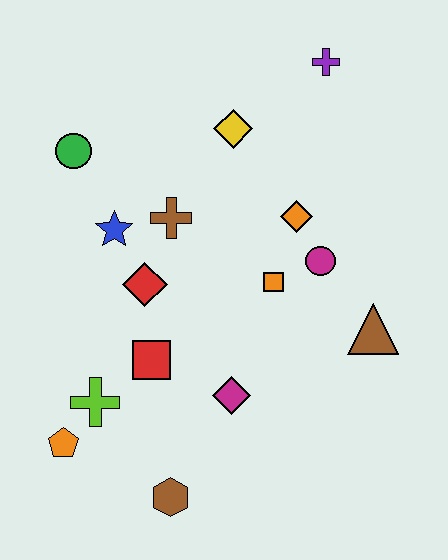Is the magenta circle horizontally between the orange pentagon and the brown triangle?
Yes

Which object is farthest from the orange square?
The orange pentagon is farthest from the orange square.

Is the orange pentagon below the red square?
Yes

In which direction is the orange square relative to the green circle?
The orange square is to the right of the green circle.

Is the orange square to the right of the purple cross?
No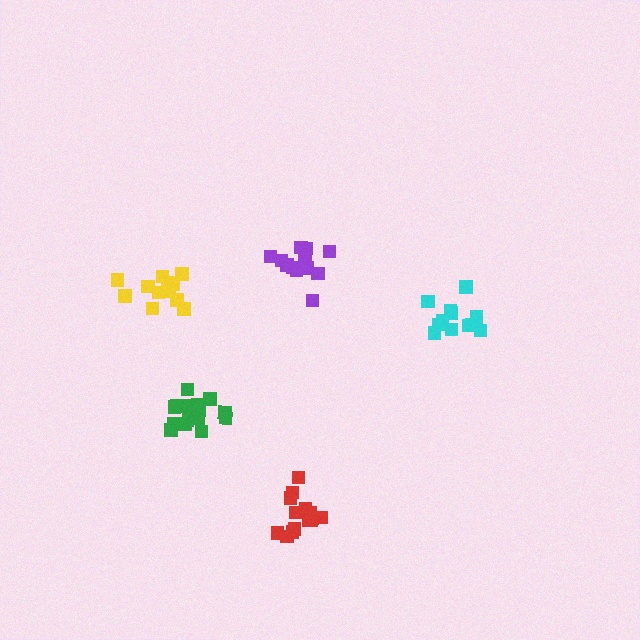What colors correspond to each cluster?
The clusters are colored: green, red, purple, cyan, yellow.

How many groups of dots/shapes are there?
There are 5 groups.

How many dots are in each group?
Group 1: 16 dots, Group 2: 14 dots, Group 3: 13 dots, Group 4: 12 dots, Group 5: 12 dots (67 total).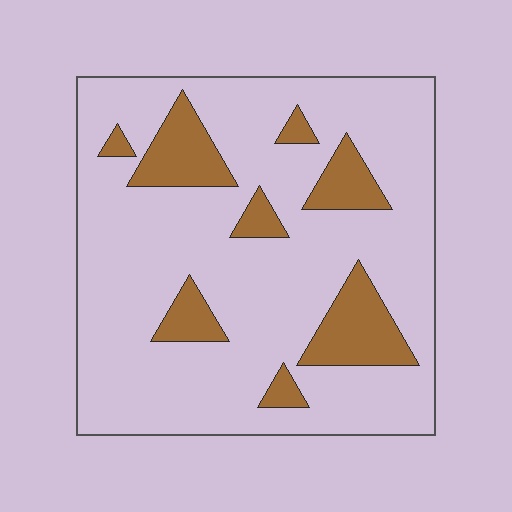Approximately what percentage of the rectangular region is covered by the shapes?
Approximately 20%.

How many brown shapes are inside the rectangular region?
8.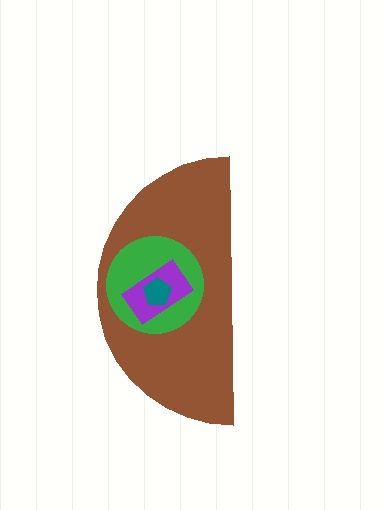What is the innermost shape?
The teal pentagon.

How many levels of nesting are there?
4.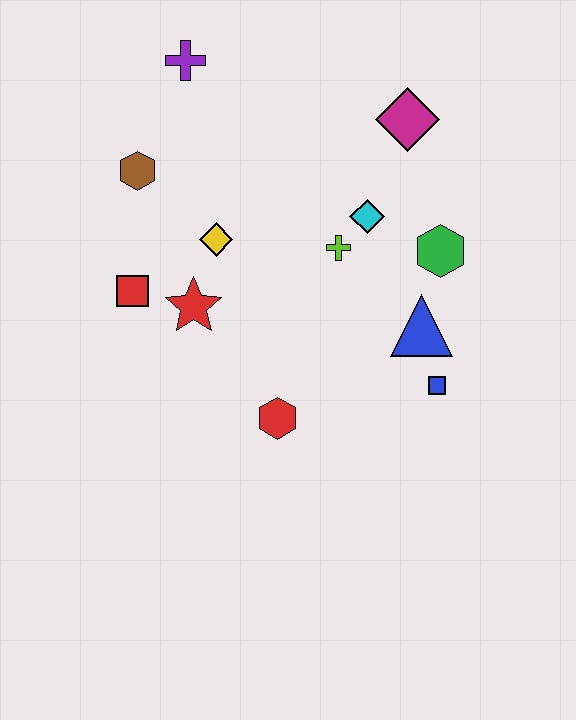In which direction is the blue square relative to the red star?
The blue square is to the right of the red star.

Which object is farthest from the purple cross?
The blue square is farthest from the purple cross.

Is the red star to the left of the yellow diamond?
Yes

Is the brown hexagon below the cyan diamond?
No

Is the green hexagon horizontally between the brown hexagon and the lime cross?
No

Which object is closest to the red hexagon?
The red star is closest to the red hexagon.